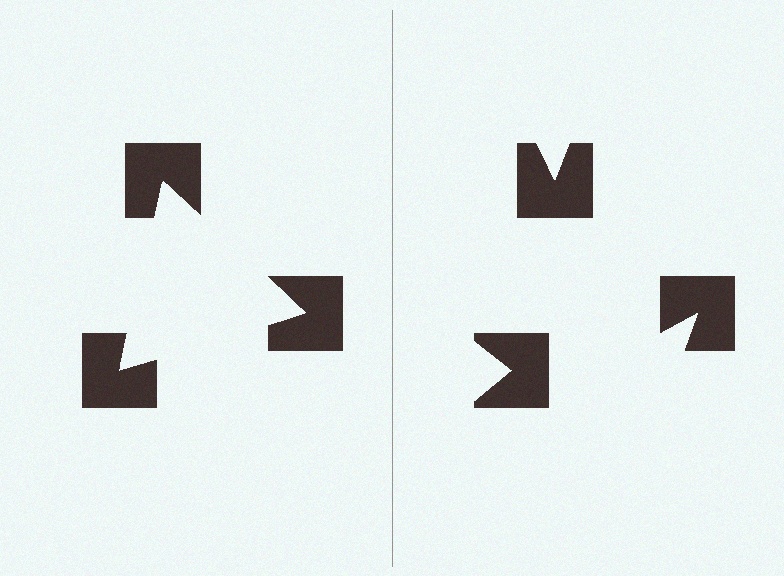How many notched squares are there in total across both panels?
6 — 3 on each side.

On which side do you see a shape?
An illusory triangle appears on the left side. On the right side the wedge cuts are rotated, so no coherent shape forms.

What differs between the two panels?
The notched squares are positioned identically on both sides; only the wedge orientations differ. On the left they align to a triangle; on the right they are misaligned.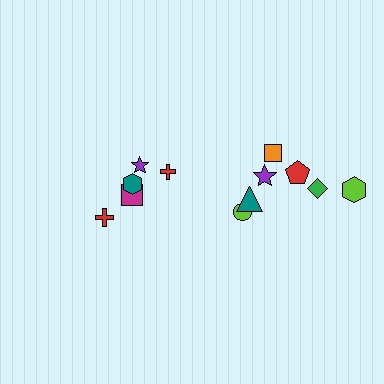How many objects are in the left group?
There are 5 objects.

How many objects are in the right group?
There are 7 objects.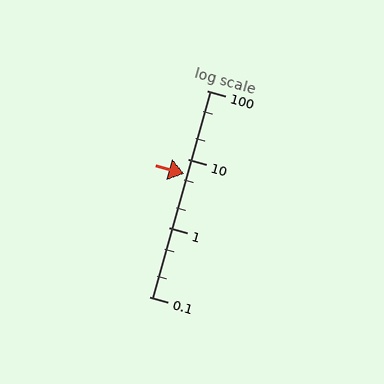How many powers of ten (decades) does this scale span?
The scale spans 3 decades, from 0.1 to 100.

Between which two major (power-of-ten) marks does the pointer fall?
The pointer is between 1 and 10.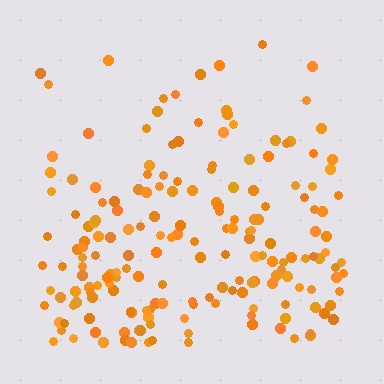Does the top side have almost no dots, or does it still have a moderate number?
Still a moderate number, just noticeably fewer than the bottom.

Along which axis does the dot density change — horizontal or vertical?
Vertical.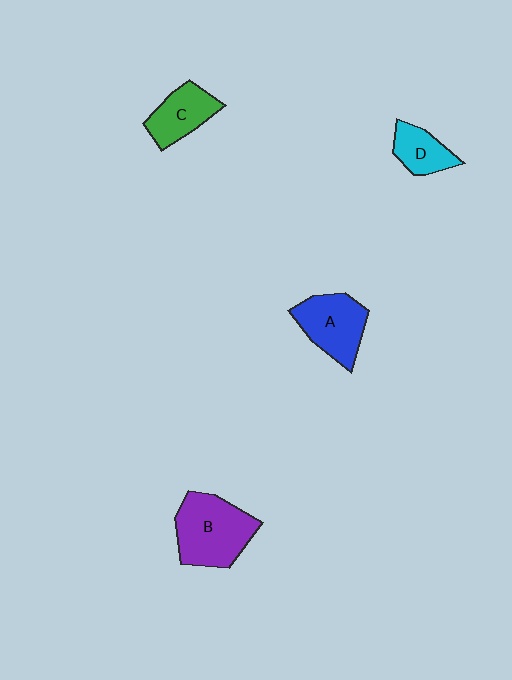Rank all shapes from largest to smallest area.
From largest to smallest: B (purple), A (blue), C (green), D (cyan).